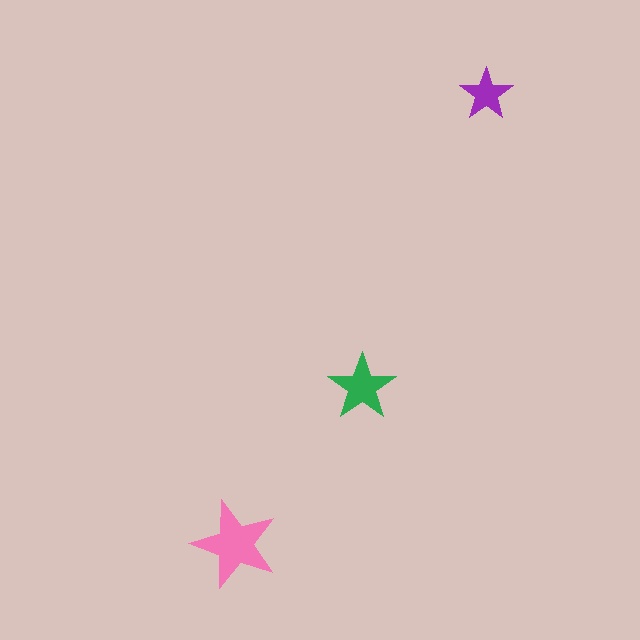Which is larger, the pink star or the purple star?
The pink one.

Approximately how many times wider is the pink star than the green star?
About 1.5 times wider.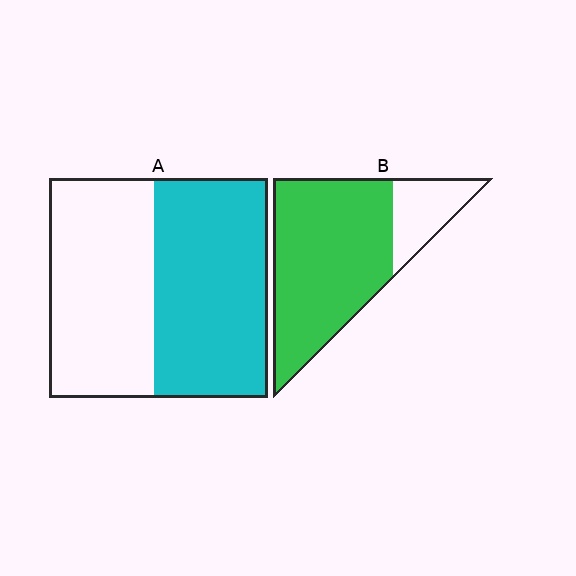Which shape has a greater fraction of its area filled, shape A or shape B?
Shape B.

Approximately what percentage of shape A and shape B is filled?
A is approximately 50% and B is approximately 80%.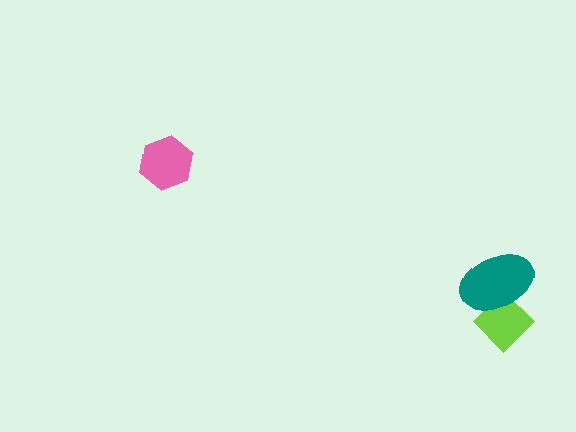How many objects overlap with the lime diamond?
1 object overlaps with the lime diamond.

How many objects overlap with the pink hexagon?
0 objects overlap with the pink hexagon.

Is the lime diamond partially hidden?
Yes, it is partially covered by another shape.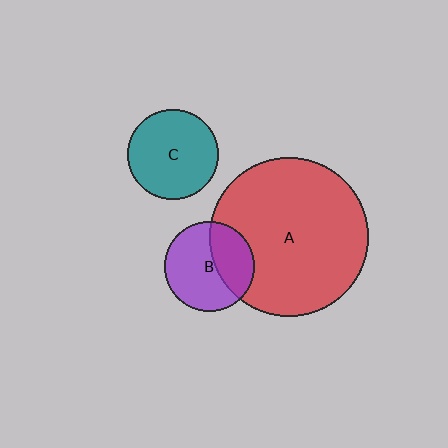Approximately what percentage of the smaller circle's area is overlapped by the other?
Approximately 35%.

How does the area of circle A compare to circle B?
Approximately 3.1 times.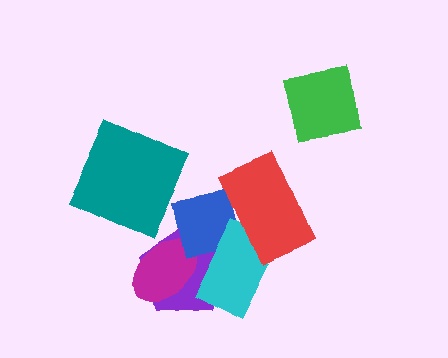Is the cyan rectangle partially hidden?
Yes, it is partially covered by another shape.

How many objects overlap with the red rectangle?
2 objects overlap with the red rectangle.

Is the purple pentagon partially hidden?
Yes, it is partially covered by another shape.